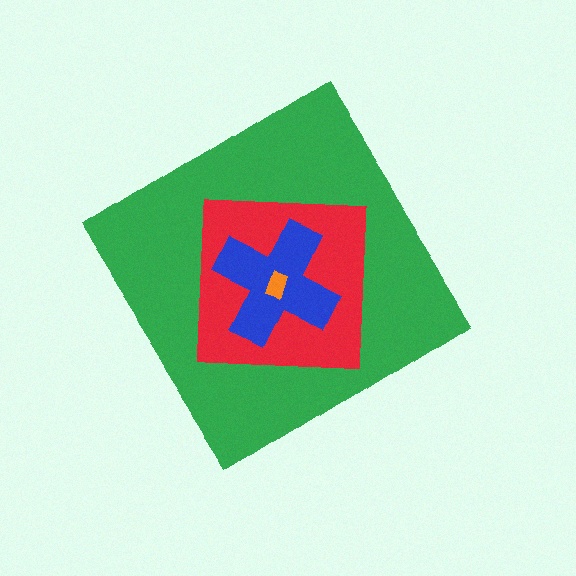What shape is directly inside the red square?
The blue cross.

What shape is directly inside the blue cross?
The orange rectangle.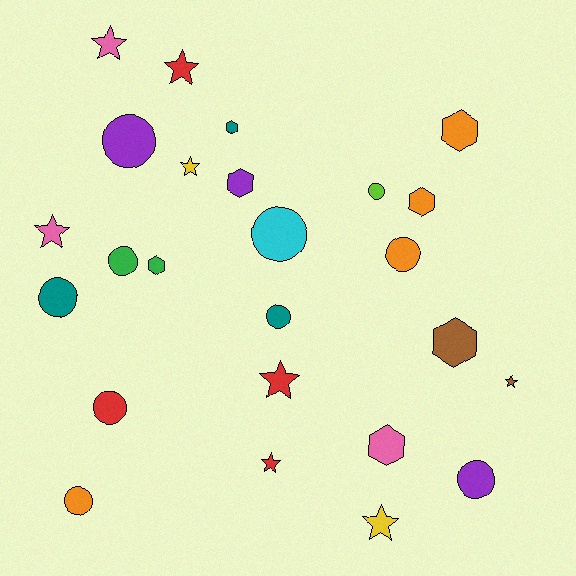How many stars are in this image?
There are 8 stars.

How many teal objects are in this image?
There are 3 teal objects.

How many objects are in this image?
There are 25 objects.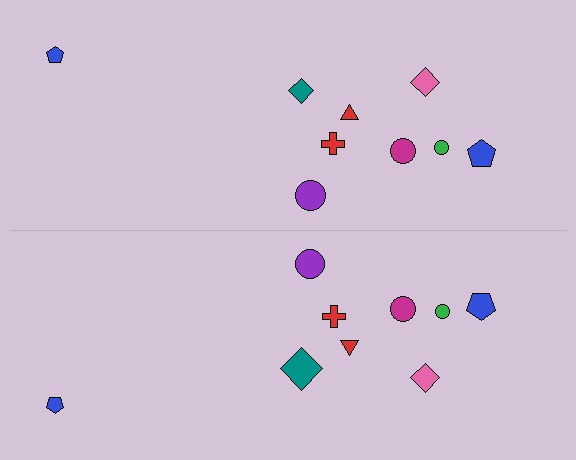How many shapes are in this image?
There are 18 shapes in this image.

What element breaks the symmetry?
The teal diamond on the bottom side has a different size than its mirror counterpart.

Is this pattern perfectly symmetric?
No, the pattern is not perfectly symmetric. The teal diamond on the bottom side has a different size than its mirror counterpart.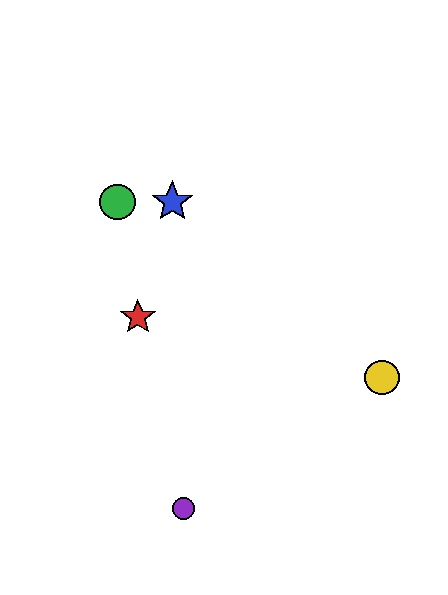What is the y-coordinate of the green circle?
The green circle is at y≈202.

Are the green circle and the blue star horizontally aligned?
Yes, both are at y≈202.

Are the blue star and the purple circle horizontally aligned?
No, the blue star is at y≈202 and the purple circle is at y≈508.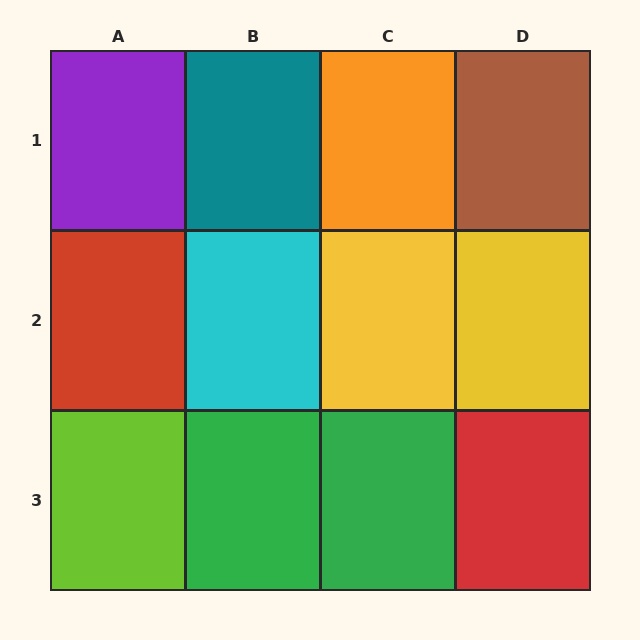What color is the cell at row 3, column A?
Lime.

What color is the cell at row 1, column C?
Orange.